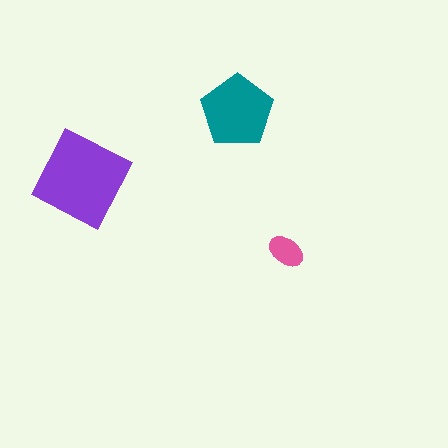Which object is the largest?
The purple diamond.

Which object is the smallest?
The pink ellipse.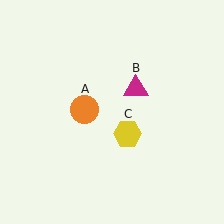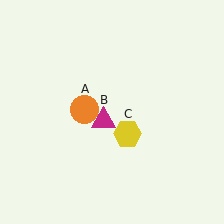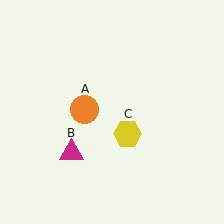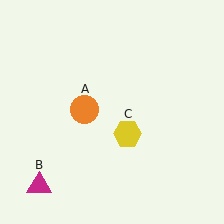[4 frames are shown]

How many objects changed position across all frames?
1 object changed position: magenta triangle (object B).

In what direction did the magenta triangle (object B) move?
The magenta triangle (object B) moved down and to the left.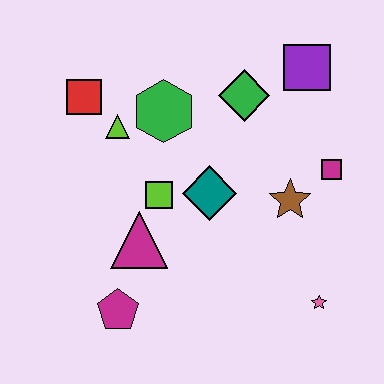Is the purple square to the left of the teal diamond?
No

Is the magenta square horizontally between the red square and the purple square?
No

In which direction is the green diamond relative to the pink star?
The green diamond is above the pink star.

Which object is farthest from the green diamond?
The magenta pentagon is farthest from the green diamond.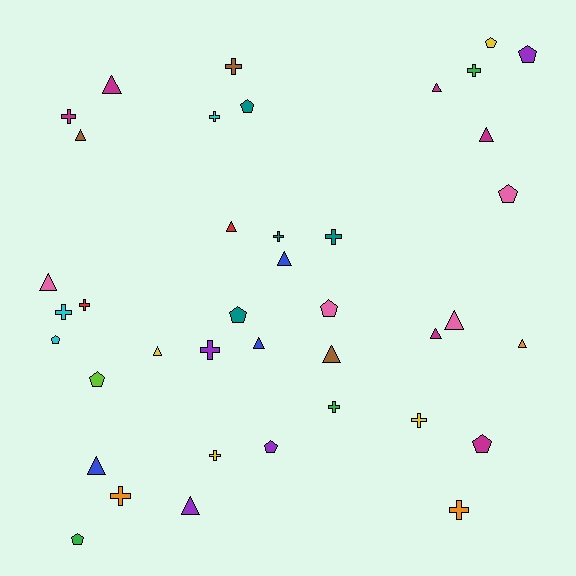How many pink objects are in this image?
There are 4 pink objects.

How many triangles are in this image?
There are 15 triangles.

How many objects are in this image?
There are 40 objects.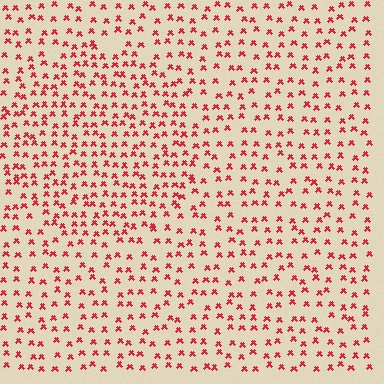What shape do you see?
I see a circle.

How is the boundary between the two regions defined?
The boundary is defined by a change in element density (approximately 1.6x ratio). All elements are the same color, size, and shape.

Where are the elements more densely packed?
The elements are more densely packed inside the circle boundary.